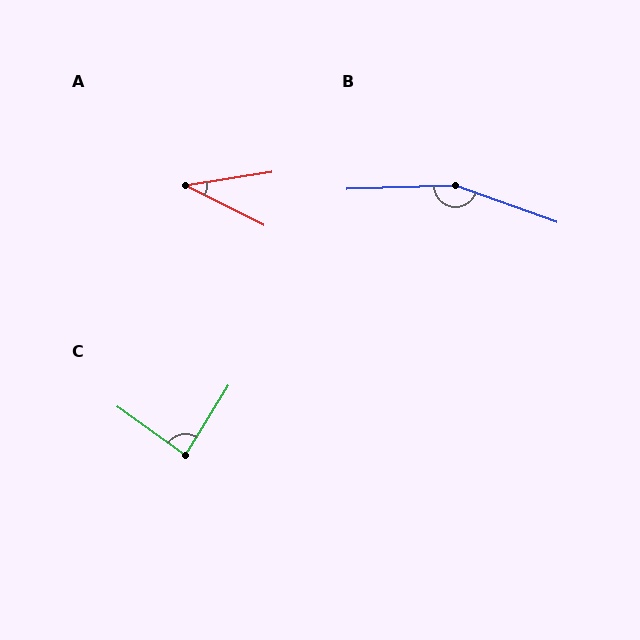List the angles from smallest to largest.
A (35°), C (86°), B (158°).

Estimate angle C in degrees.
Approximately 86 degrees.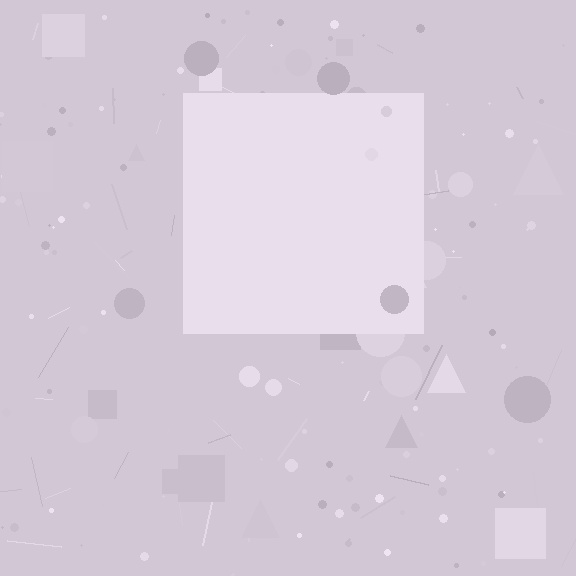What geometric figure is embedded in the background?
A square is embedded in the background.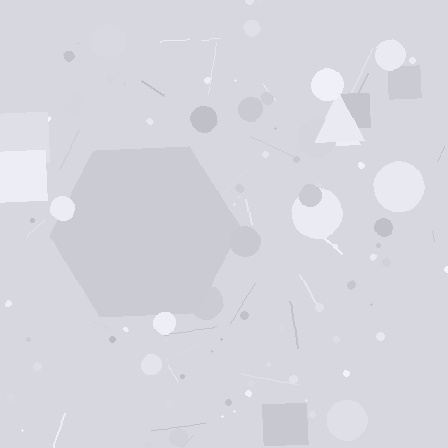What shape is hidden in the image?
A hexagon is hidden in the image.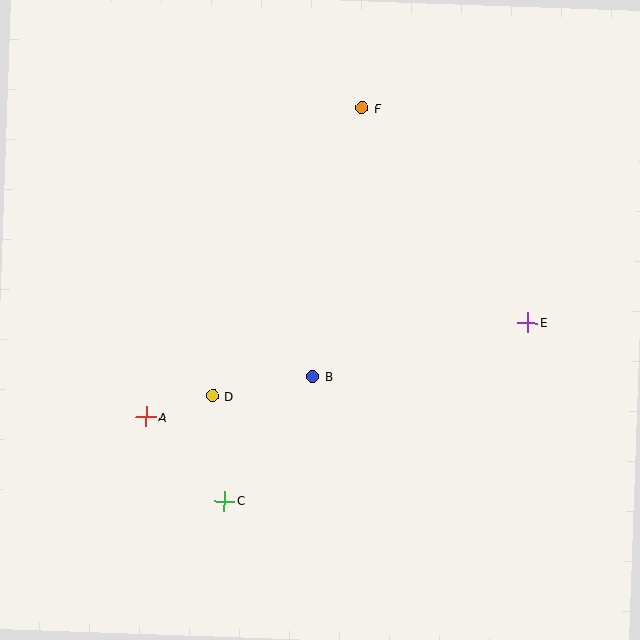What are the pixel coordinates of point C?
Point C is at (225, 501).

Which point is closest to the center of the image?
Point B at (313, 376) is closest to the center.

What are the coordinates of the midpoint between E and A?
The midpoint between E and A is at (337, 370).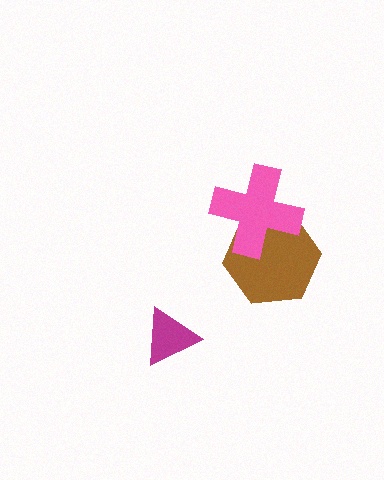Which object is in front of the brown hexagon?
The pink cross is in front of the brown hexagon.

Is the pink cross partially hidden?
No, no other shape covers it.